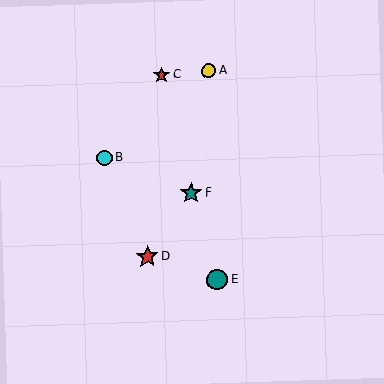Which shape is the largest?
The red star (labeled D) is the largest.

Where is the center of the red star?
The center of the red star is at (147, 257).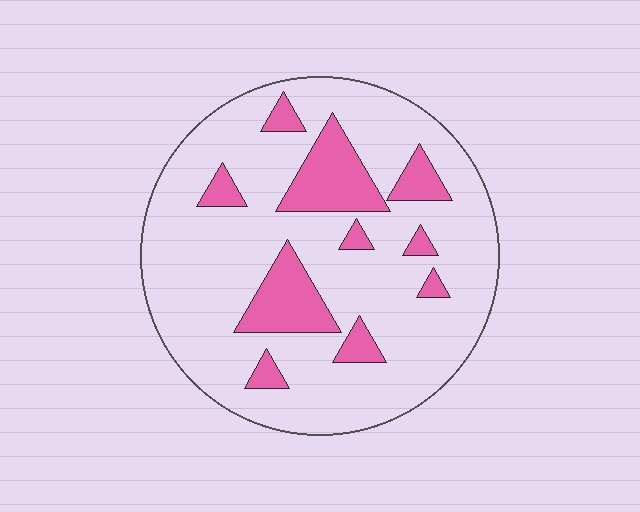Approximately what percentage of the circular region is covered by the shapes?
Approximately 20%.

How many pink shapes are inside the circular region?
10.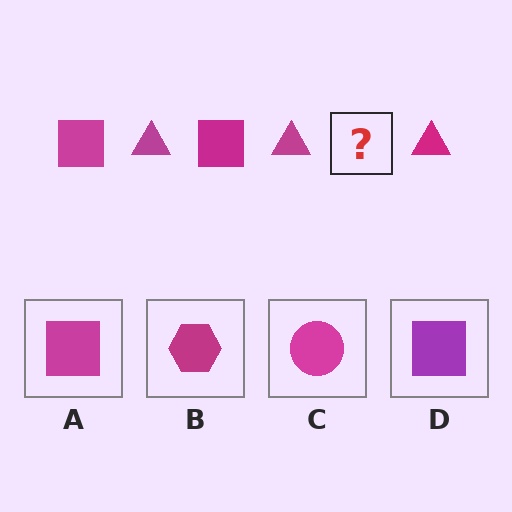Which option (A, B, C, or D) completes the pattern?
A.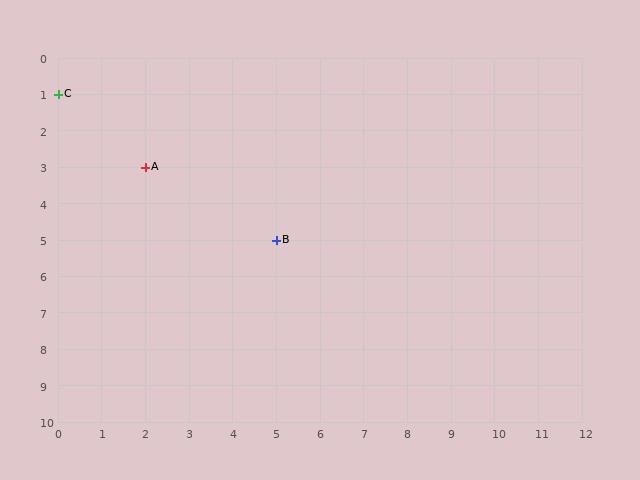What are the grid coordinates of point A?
Point A is at grid coordinates (2, 3).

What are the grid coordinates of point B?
Point B is at grid coordinates (5, 5).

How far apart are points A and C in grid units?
Points A and C are 2 columns and 2 rows apart (about 2.8 grid units diagonally).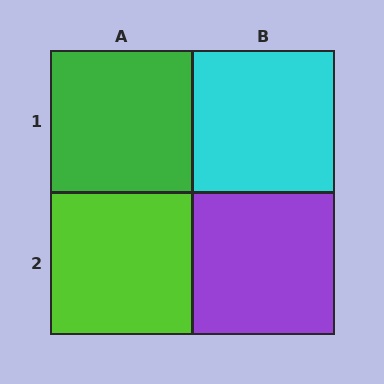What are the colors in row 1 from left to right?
Green, cyan.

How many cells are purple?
1 cell is purple.